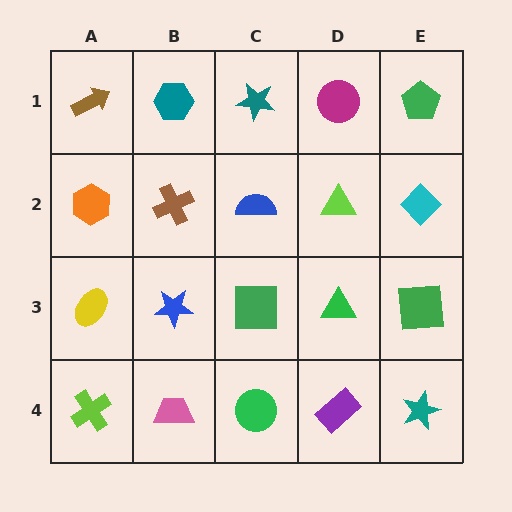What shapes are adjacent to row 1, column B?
A brown cross (row 2, column B), a brown arrow (row 1, column A), a teal star (row 1, column C).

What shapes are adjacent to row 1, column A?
An orange hexagon (row 2, column A), a teal hexagon (row 1, column B).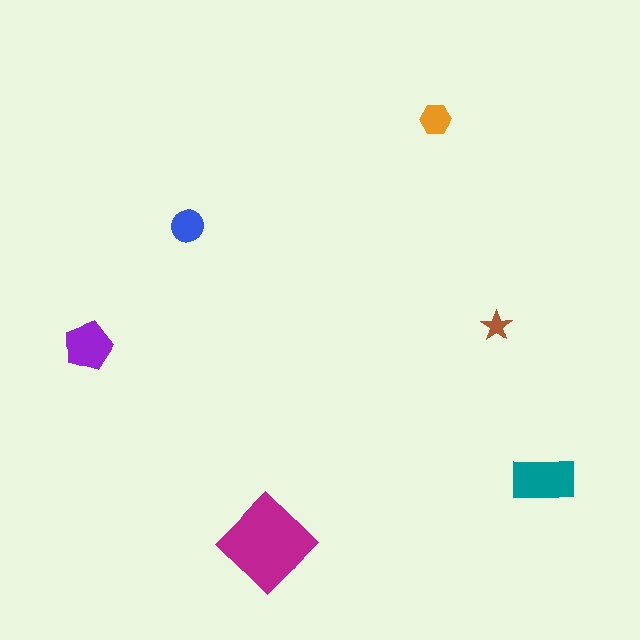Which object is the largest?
The magenta diamond.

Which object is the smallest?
The brown star.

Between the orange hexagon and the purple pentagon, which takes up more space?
The purple pentagon.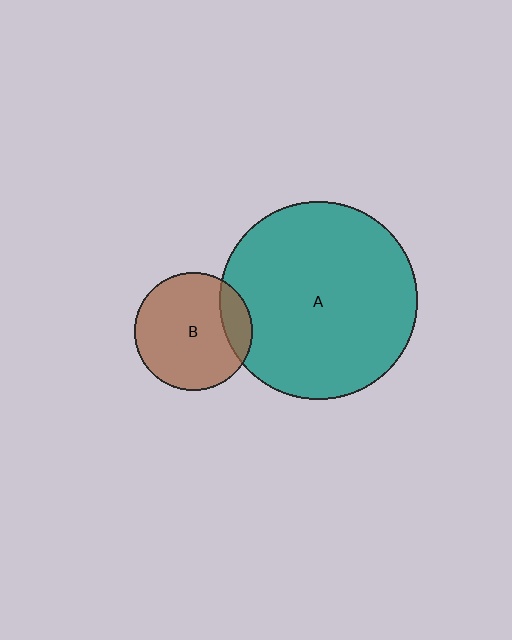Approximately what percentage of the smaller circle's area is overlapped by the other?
Approximately 15%.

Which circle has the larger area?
Circle A (teal).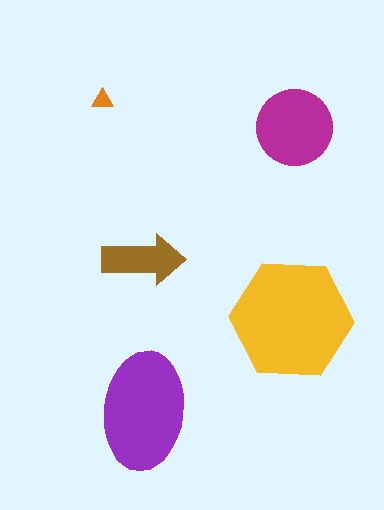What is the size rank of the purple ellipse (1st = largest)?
2nd.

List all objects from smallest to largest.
The orange triangle, the brown arrow, the magenta circle, the purple ellipse, the yellow hexagon.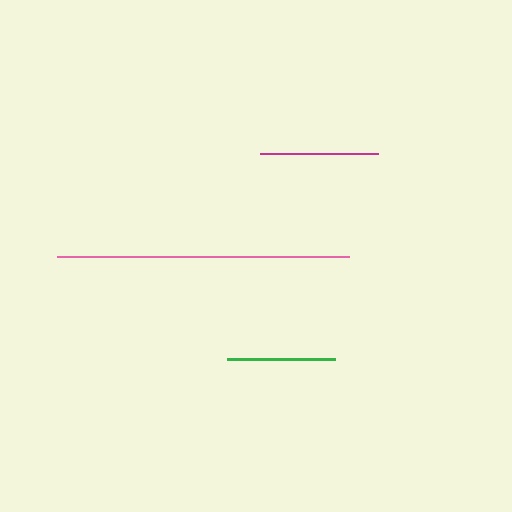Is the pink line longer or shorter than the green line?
The pink line is longer than the green line.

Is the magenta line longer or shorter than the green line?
The magenta line is longer than the green line.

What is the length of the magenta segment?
The magenta segment is approximately 118 pixels long.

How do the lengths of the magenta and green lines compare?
The magenta and green lines are approximately the same length.